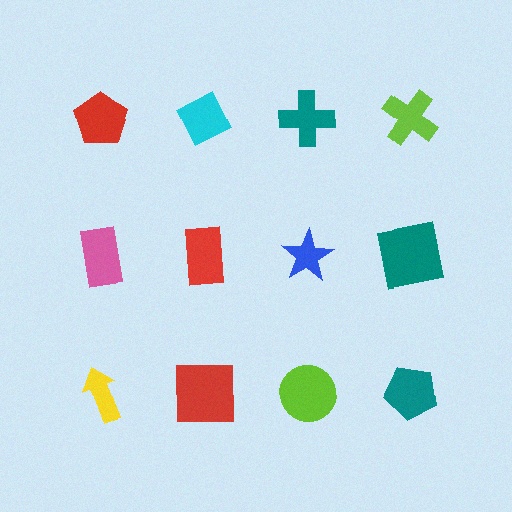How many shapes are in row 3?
4 shapes.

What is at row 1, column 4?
A lime cross.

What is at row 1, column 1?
A red pentagon.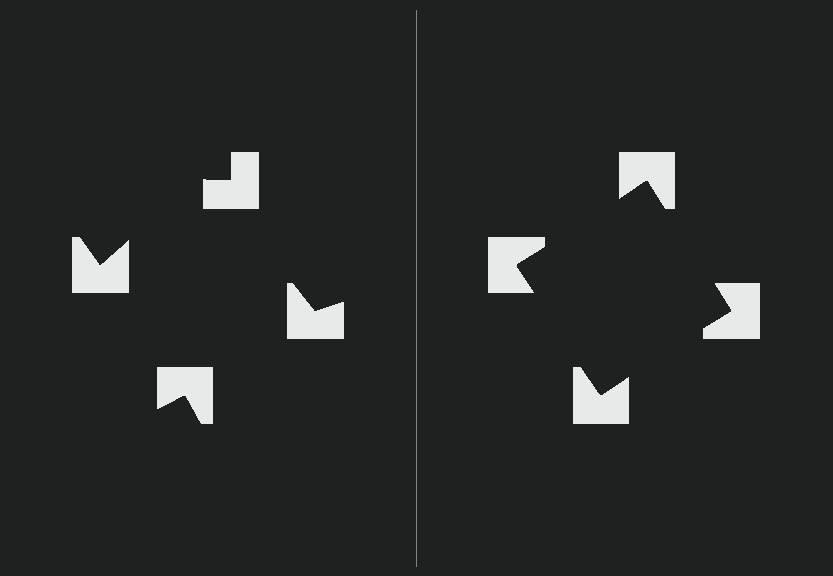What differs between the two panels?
The notched squares are positioned identically on both sides; only the wedge orientations differ. On the right they align to a square; on the left they are misaligned.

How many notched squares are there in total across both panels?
8 — 4 on each side.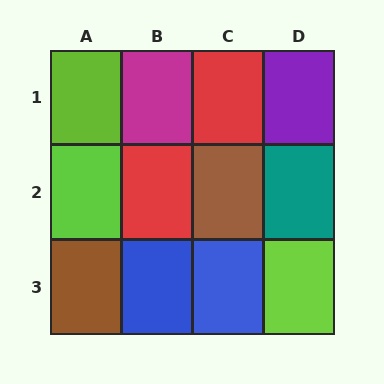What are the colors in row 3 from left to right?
Brown, blue, blue, lime.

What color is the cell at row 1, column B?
Magenta.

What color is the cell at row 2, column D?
Teal.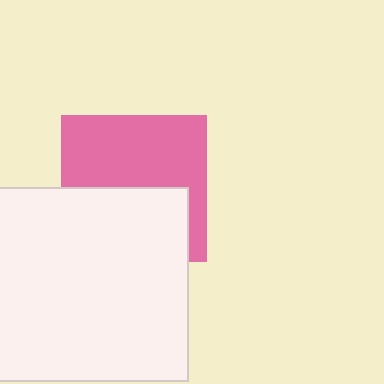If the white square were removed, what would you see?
You would see the complete pink square.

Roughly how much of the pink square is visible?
About half of it is visible (roughly 56%).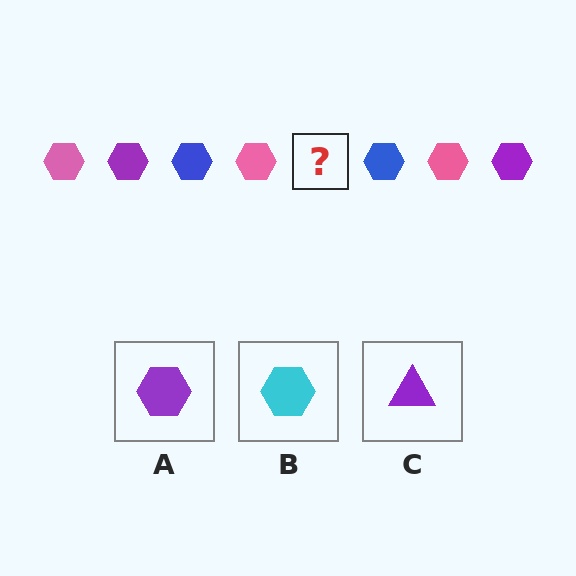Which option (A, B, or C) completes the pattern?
A.